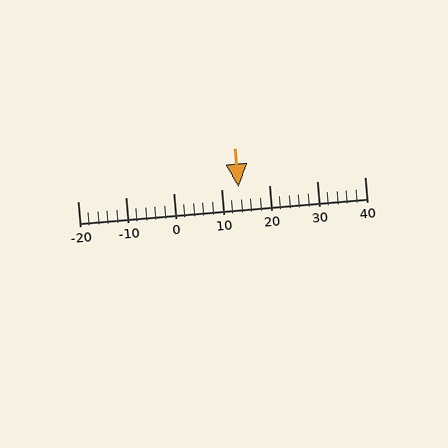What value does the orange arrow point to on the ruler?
The orange arrow points to approximately 14.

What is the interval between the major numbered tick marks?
The major tick marks are spaced 10 units apart.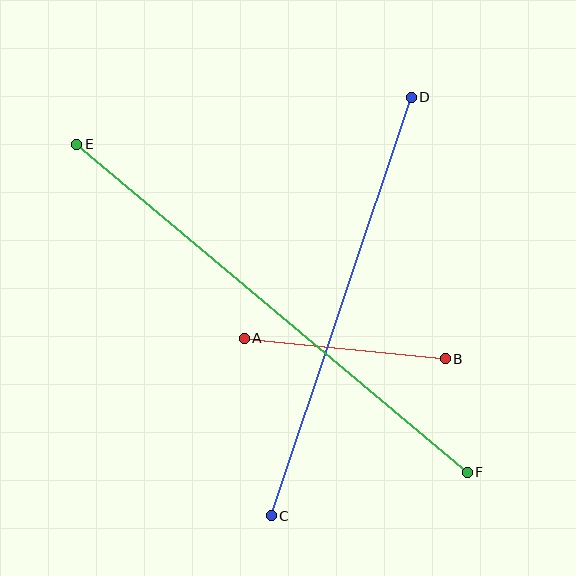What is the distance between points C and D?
The distance is approximately 441 pixels.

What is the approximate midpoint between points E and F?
The midpoint is at approximately (272, 308) pixels.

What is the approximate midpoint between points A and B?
The midpoint is at approximately (345, 348) pixels.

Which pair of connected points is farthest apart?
Points E and F are farthest apart.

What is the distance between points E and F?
The distance is approximately 510 pixels.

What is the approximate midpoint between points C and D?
The midpoint is at approximately (341, 307) pixels.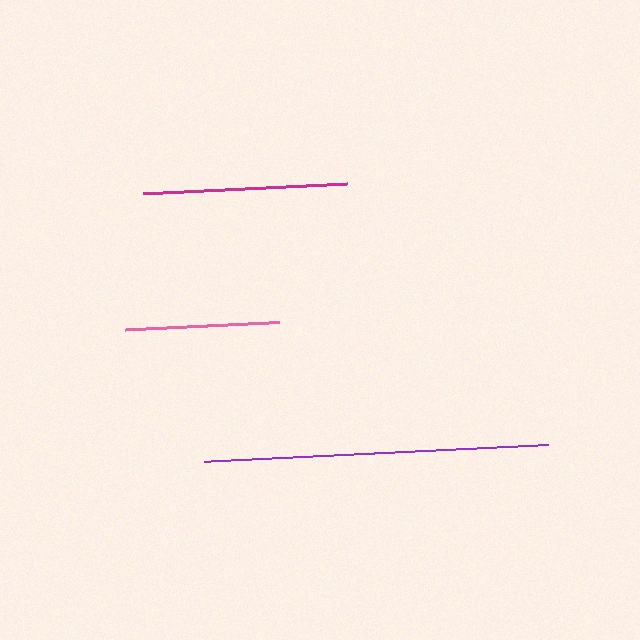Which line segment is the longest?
The purple line is the longest at approximately 346 pixels.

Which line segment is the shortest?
The pink line is the shortest at approximately 154 pixels.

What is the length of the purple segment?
The purple segment is approximately 346 pixels long.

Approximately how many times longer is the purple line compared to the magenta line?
The purple line is approximately 1.7 times the length of the magenta line.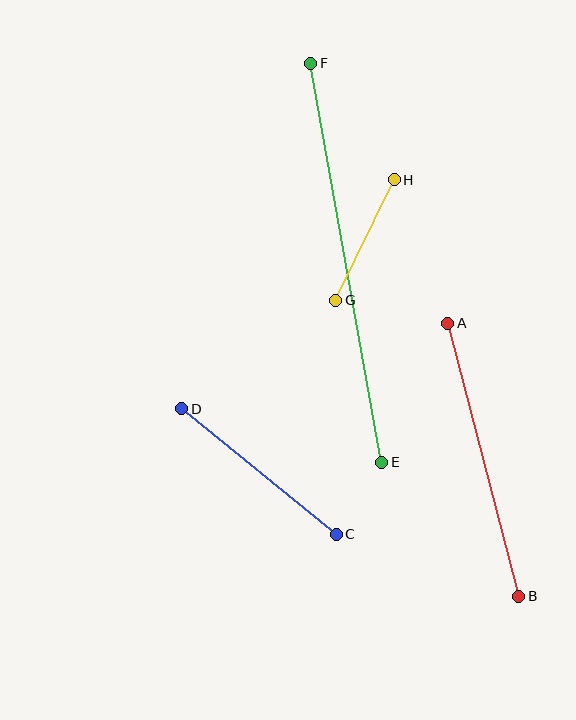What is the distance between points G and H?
The distance is approximately 134 pixels.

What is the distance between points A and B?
The distance is approximately 282 pixels.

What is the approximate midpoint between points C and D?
The midpoint is at approximately (259, 472) pixels.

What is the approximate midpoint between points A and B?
The midpoint is at approximately (483, 460) pixels.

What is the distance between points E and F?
The distance is approximately 405 pixels.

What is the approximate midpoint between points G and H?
The midpoint is at approximately (365, 240) pixels.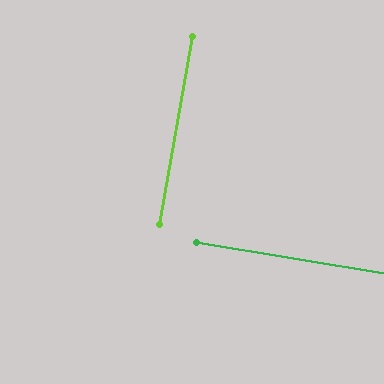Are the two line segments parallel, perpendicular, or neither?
Perpendicular — they meet at approximately 89°.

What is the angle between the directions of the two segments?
Approximately 89 degrees.